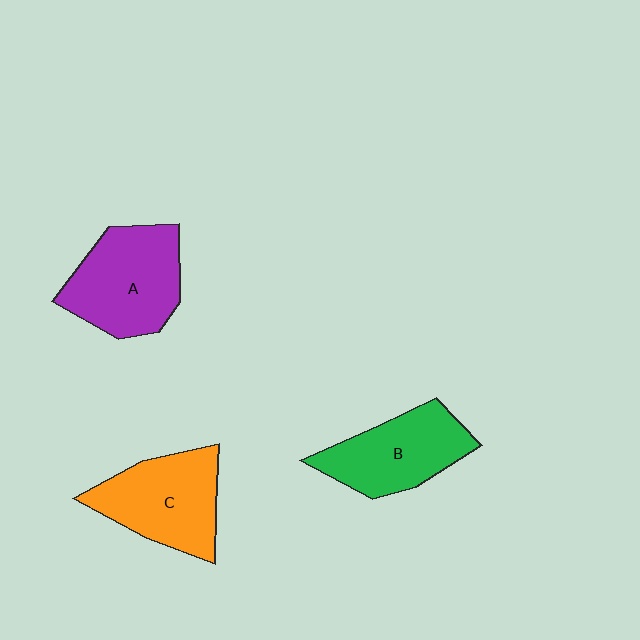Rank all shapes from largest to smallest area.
From largest to smallest: A (purple), C (orange), B (green).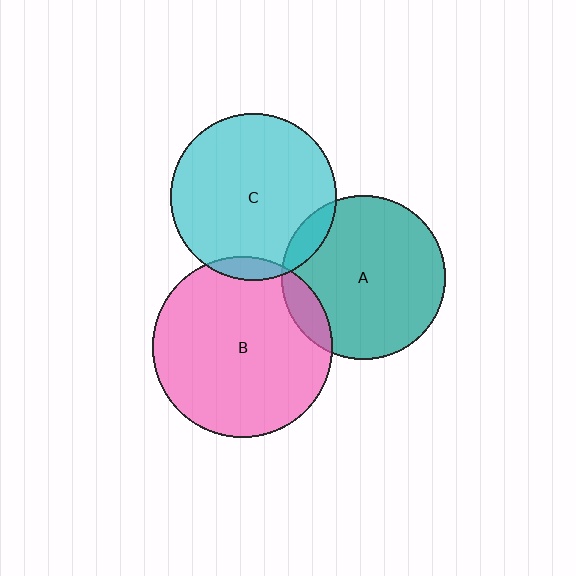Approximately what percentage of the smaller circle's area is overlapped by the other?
Approximately 10%.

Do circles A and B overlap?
Yes.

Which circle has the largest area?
Circle B (pink).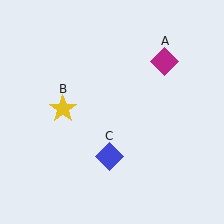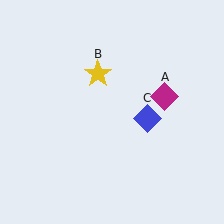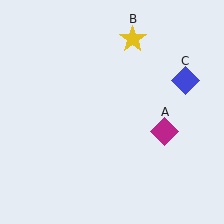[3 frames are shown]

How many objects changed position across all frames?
3 objects changed position: magenta diamond (object A), yellow star (object B), blue diamond (object C).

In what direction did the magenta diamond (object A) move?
The magenta diamond (object A) moved down.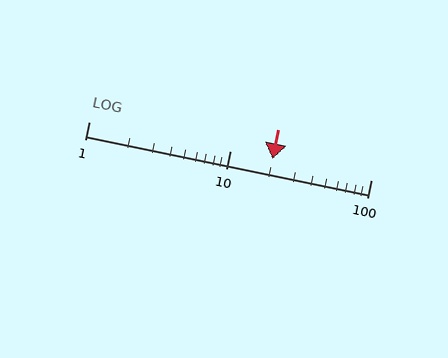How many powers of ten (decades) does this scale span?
The scale spans 2 decades, from 1 to 100.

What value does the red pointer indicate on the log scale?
The pointer indicates approximately 20.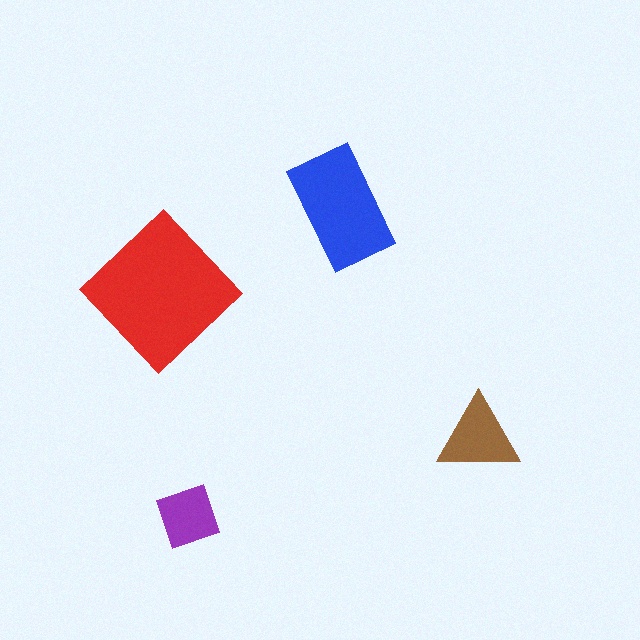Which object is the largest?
The red diamond.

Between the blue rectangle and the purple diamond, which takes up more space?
The blue rectangle.